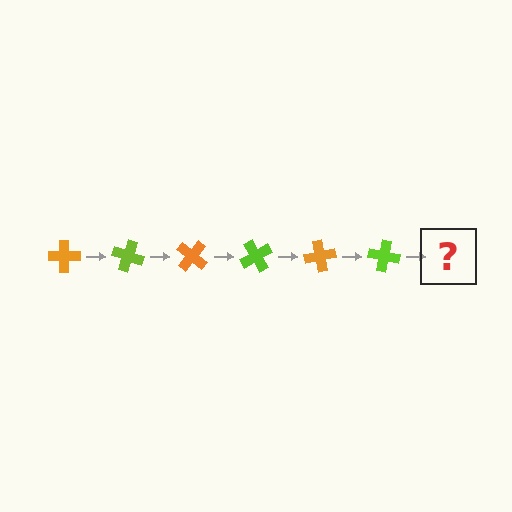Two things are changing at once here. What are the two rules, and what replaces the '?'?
The two rules are that it rotates 20 degrees each step and the color cycles through orange and lime. The '?' should be an orange cross, rotated 120 degrees from the start.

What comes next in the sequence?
The next element should be an orange cross, rotated 120 degrees from the start.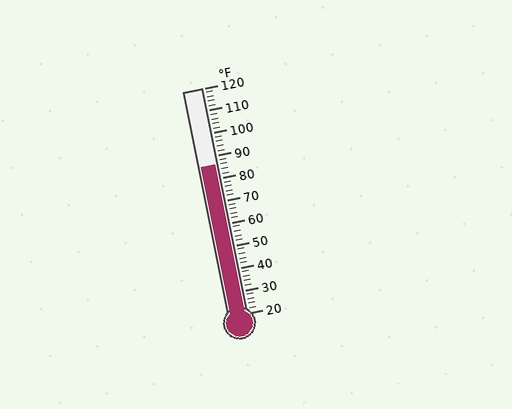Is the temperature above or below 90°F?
The temperature is below 90°F.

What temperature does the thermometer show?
The thermometer shows approximately 86°F.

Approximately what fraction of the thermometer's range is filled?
The thermometer is filled to approximately 65% of its range.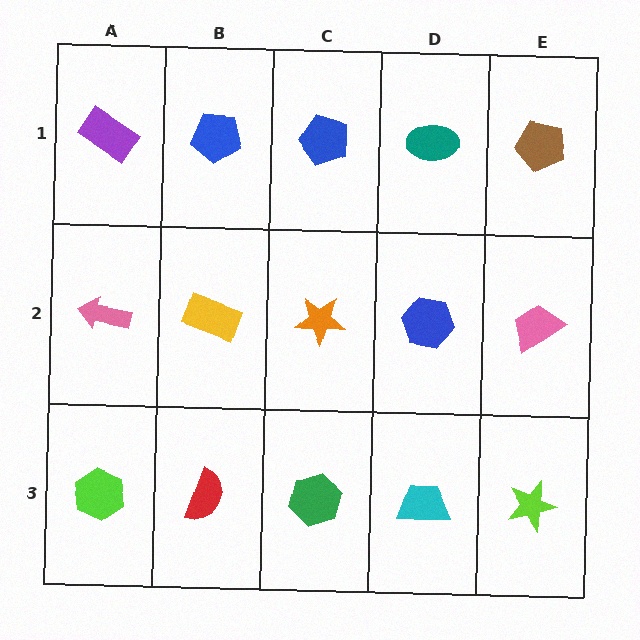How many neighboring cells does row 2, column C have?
4.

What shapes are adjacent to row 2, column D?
A teal ellipse (row 1, column D), a cyan trapezoid (row 3, column D), an orange star (row 2, column C), a pink trapezoid (row 2, column E).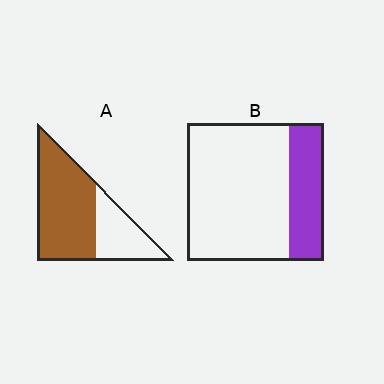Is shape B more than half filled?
No.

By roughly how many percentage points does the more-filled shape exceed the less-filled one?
By roughly 40 percentage points (A over B).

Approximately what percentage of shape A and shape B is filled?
A is approximately 70% and B is approximately 25%.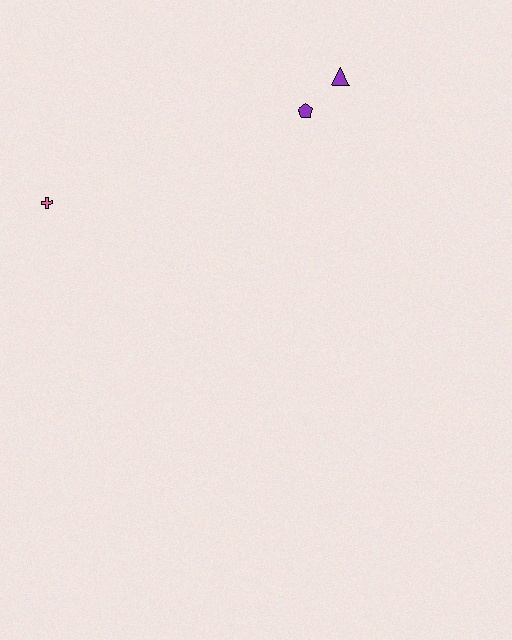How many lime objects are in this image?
There are no lime objects.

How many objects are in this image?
There are 3 objects.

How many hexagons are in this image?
There are no hexagons.